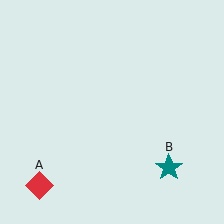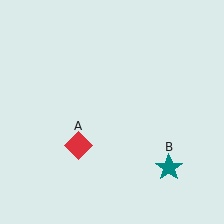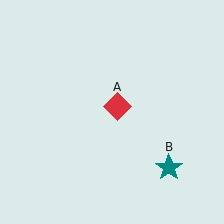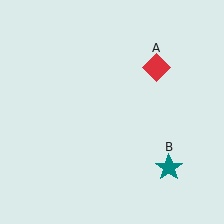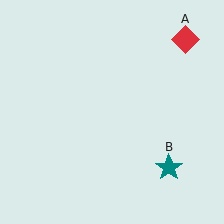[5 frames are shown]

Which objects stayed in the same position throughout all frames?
Teal star (object B) remained stationary.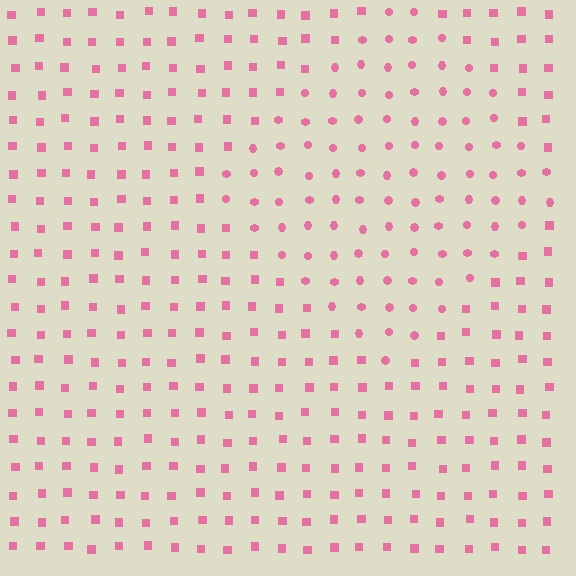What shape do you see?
I see a diamond.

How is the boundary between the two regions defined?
The boundary is defined by a change in element shape: circles inside vs. squares outside. All elements share the same color and spacing.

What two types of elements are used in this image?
The image uses circles inside the diamond region and squares outside it.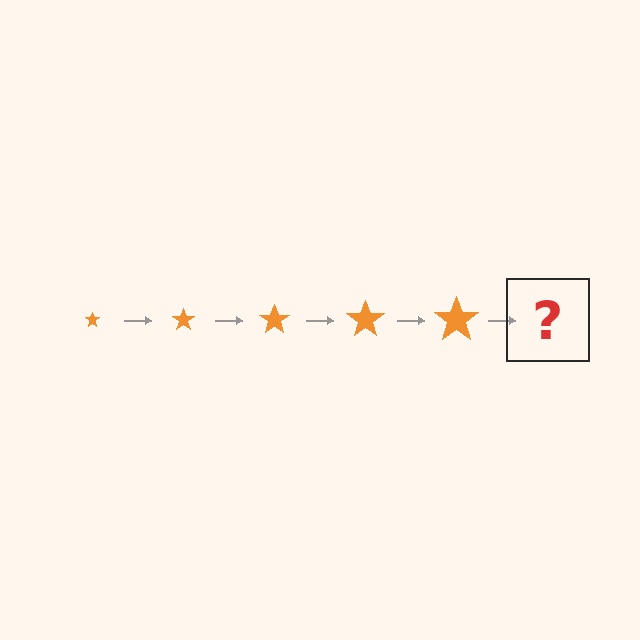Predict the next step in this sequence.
The next step is an orange star, larger than the previous one.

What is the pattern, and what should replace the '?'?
The pattern is that the star gets progressively larger each step. The '?' should be an orange star, larger than the previous one.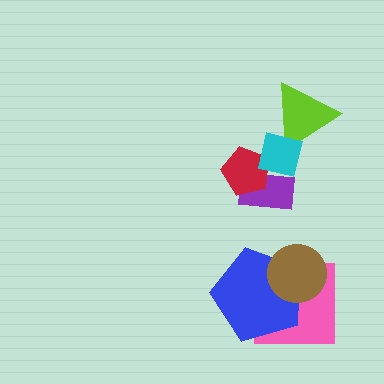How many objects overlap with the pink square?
2 objects overlap with the pink square.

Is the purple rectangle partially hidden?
Yes, it is partially covered by another shape.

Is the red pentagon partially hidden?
Yes, it is partially covered by another shape.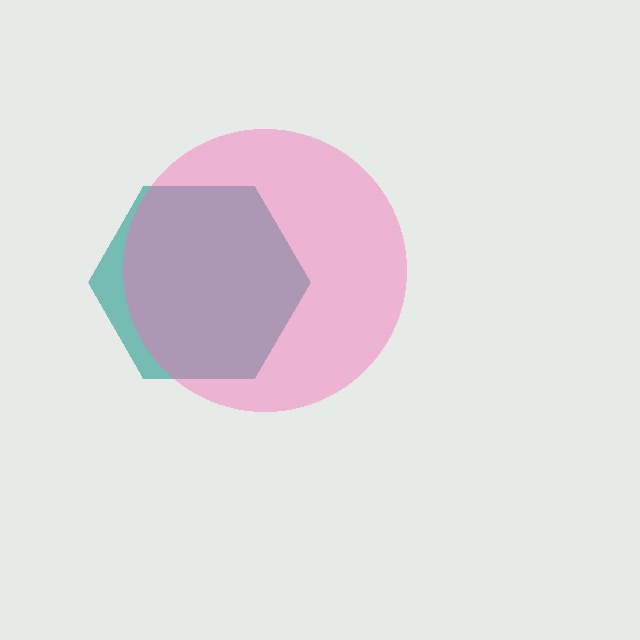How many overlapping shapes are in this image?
There are 2 overlapping shapes in the image.